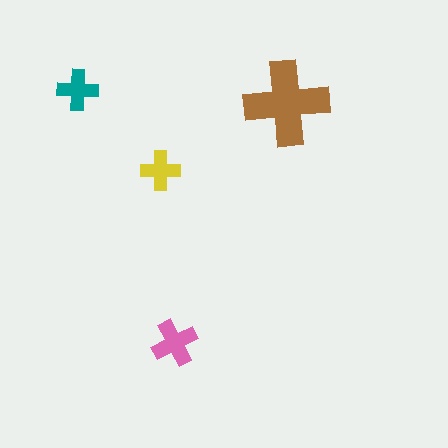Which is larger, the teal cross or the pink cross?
The pink one.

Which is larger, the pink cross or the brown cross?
The brown one.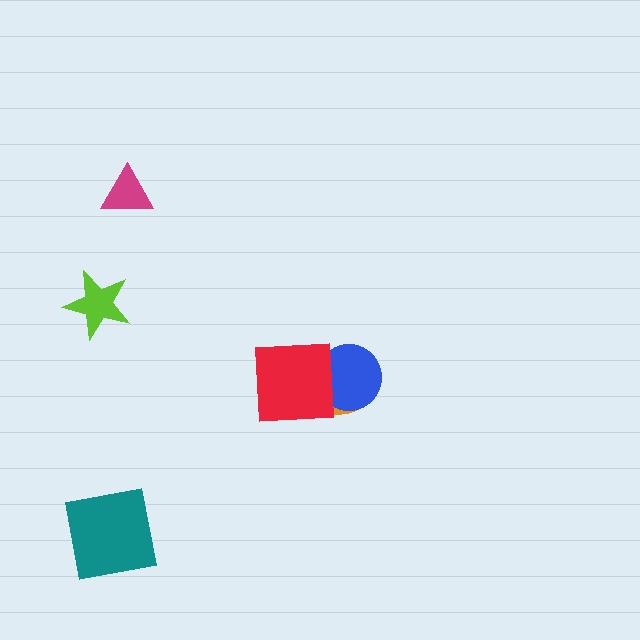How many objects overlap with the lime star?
0 objects overlap with the lime star.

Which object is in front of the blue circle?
The red square is in front of the blue circle.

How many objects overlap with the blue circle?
2 objects overlap with the blue circle.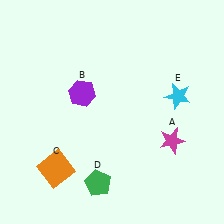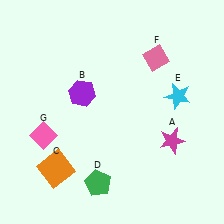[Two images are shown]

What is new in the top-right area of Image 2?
A pink diamond (F) was added in the top-right area of Image 2.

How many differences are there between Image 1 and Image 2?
There are 2 differences between the two images.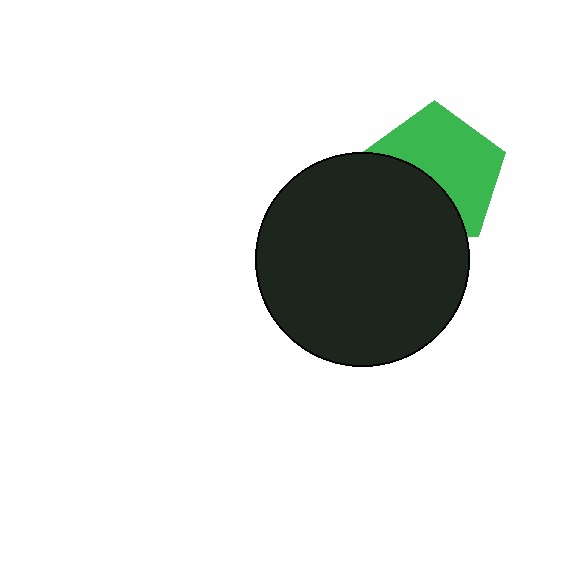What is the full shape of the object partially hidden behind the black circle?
The partially hidden object is a green pentagon.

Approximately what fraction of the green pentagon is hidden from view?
Roughly 41% of the green pentagon is hidden behind the black circle.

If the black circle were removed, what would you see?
You would see the complete green pentagon.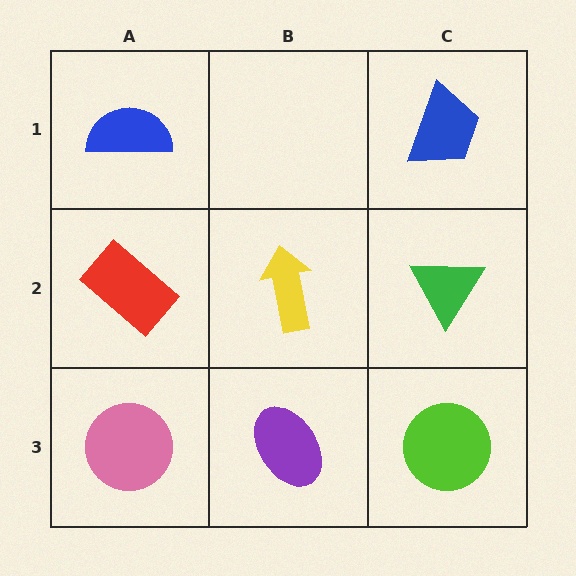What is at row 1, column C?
A blue trapezoid.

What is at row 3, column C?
A lime circle.